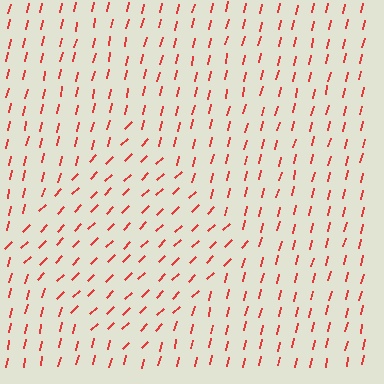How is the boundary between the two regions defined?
The boundary is defined purely by a change in line orientation (approximately 32 degrees difference). All lines are the same color and thickness.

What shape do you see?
I see a diamond.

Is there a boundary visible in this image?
Yes, there is a texture boundary formed by a change in line orientation.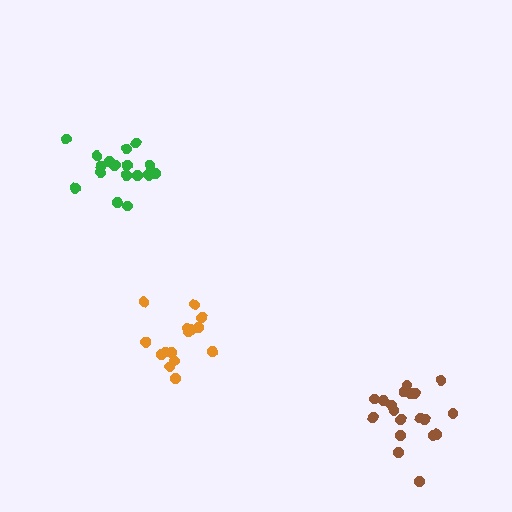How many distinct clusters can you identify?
There are 3 distinct clusters.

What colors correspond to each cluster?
The clusters are colored: green, brown, orange.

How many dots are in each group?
Group 1: 17 dots, Group 2: 19 dots, Group 3: 15 dots (51 total).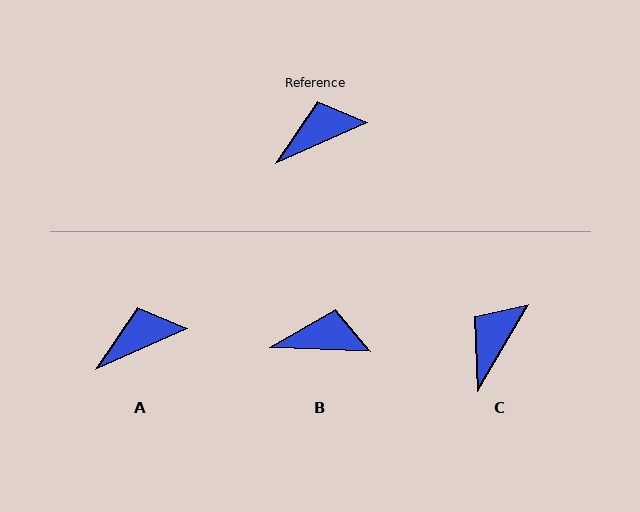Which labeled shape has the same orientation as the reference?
A.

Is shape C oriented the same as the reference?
No, it is off by about 36 degrees.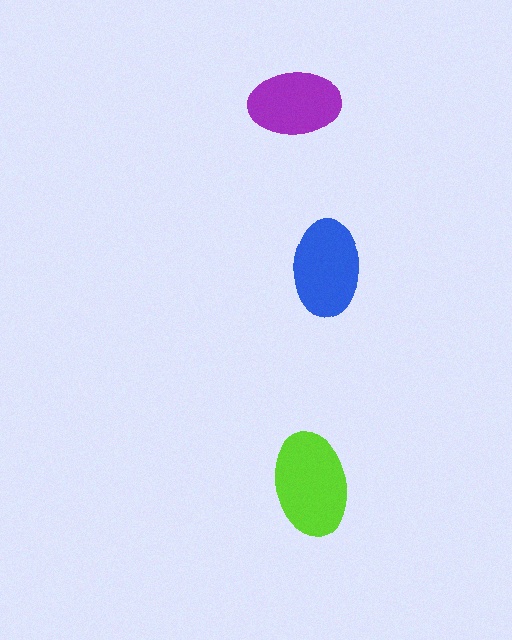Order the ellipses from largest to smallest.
the lime one, the blue one, the purple one.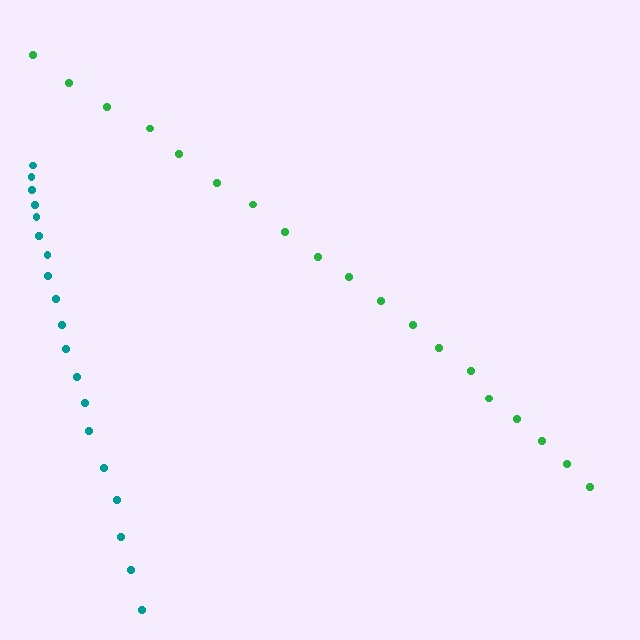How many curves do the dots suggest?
There are 2 distinct paths.